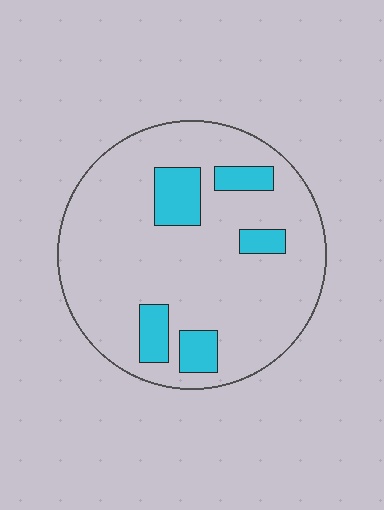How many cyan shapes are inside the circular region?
5.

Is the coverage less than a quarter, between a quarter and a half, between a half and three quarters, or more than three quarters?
Less than a quarter.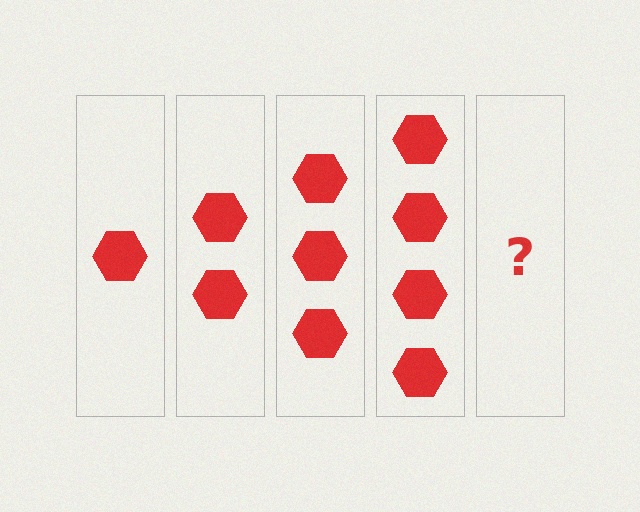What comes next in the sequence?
The next element should be 5 hexagons.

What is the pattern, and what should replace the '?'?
The pattern is that each step adds one more hexagon. The '?' should be 5 hexagons.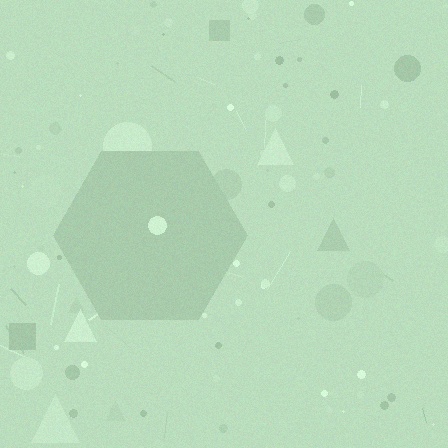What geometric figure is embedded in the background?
A hexagon is embedded in the background.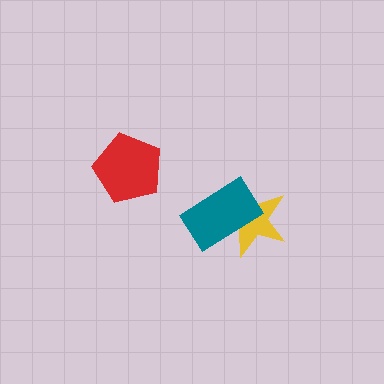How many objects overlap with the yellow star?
1 object overlaps with the yellow star.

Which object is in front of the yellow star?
The teal rectangle is in front of the yellow star.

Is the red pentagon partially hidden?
No, no other shape covers it.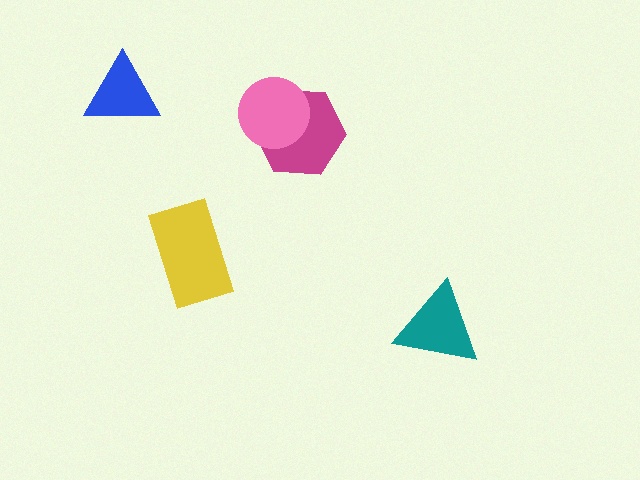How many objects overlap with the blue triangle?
0 objects overlap with the blue triangle.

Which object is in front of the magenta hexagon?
The pink circle is in front of the magenta hexagon.